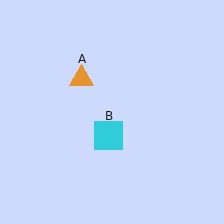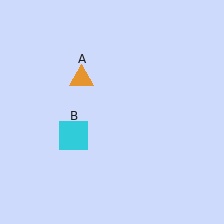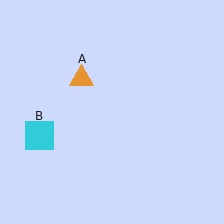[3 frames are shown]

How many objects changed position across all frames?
1 object changed position: cyan square (object B).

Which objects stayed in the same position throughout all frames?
Orange triangle (object A) remained stationary.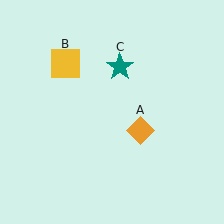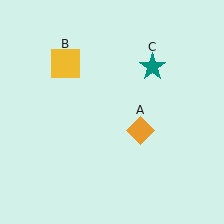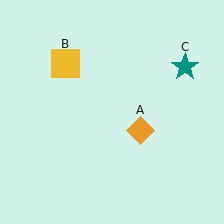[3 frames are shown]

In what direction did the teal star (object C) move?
The teal star (object C) moved right.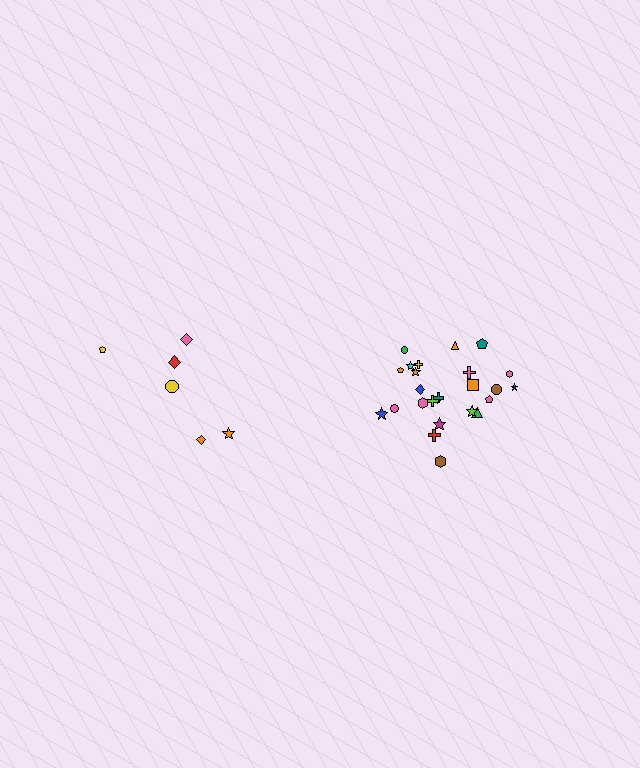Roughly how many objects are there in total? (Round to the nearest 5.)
Roughly 30 objects in total.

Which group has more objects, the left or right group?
The right group.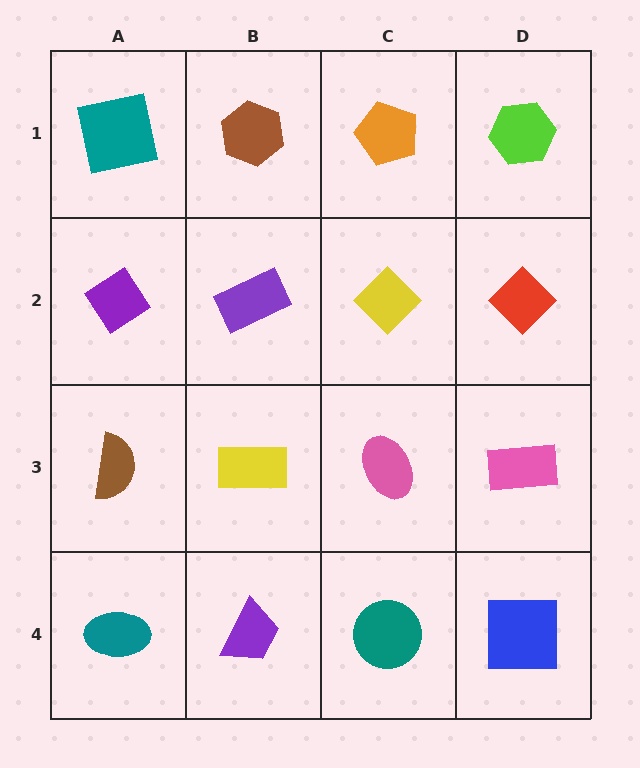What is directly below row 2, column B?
A yellow rectangle.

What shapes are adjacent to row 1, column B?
A purple rectangle (row 2, column B), a teal square (row 1, column A), an orange pentagon (row 1, column C).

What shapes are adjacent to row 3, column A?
A purple diamond (row 2, column A), a teal ellipse (row 4, column A), a yellow rectangle (row 3, column B).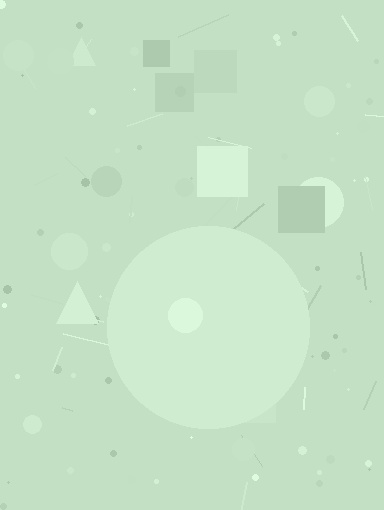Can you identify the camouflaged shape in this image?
The camouflaged shape is a circle.